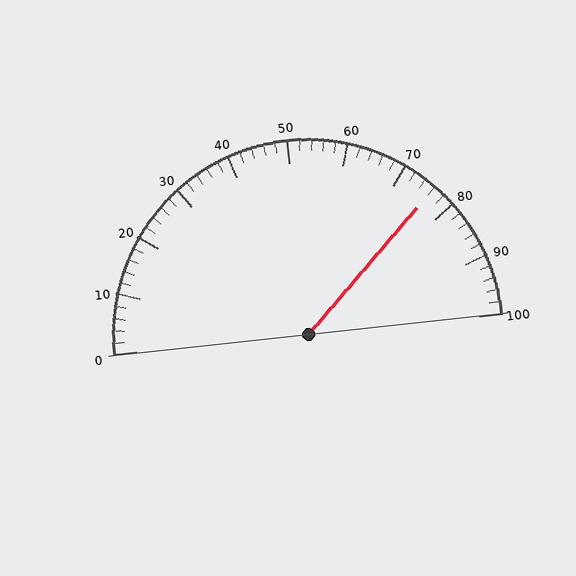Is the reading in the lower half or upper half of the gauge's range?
The reading is in the upper half of the range (0 to 100).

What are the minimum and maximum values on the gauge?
The gauge ranges from 0 to 100.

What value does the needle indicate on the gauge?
The needle indicates approximately 76.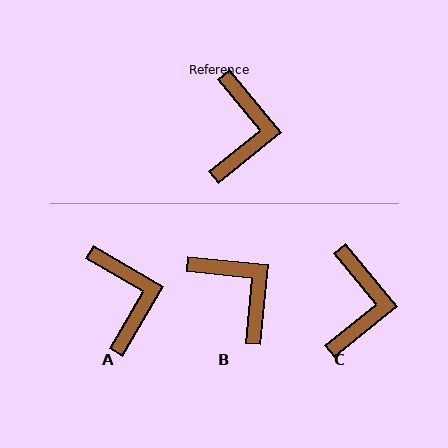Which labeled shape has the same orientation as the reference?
C.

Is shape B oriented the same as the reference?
No, it is off by about 45 degrees.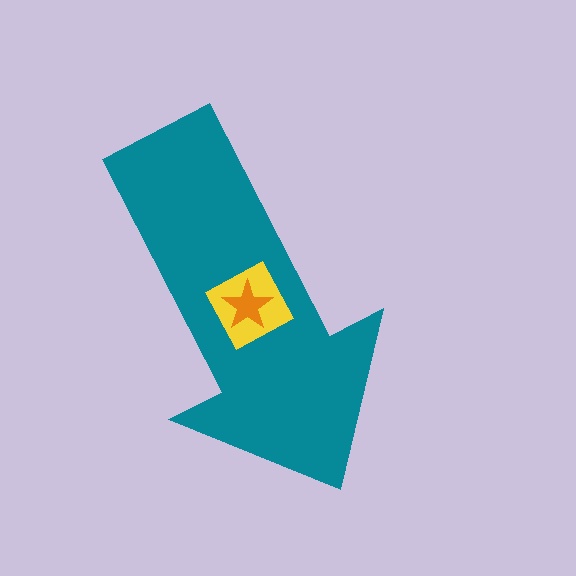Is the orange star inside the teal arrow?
Yes.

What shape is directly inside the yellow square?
The orange star.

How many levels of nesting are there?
3.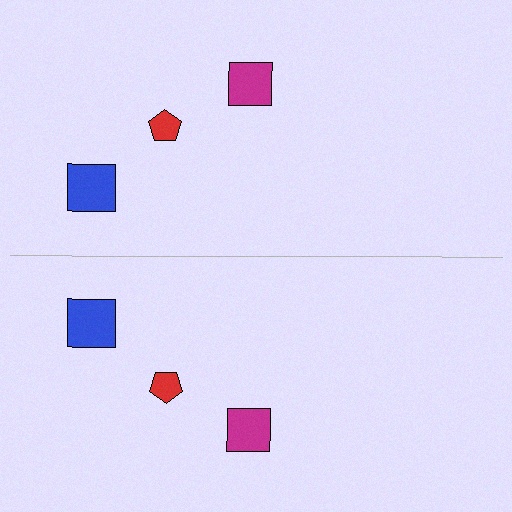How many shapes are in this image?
There are 6 shapes in this image.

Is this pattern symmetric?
Yes, this pattern has bilateral (reflection) symmetry.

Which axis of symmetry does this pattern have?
The pattern has a horizontal axis of symmetry running through the center of the image.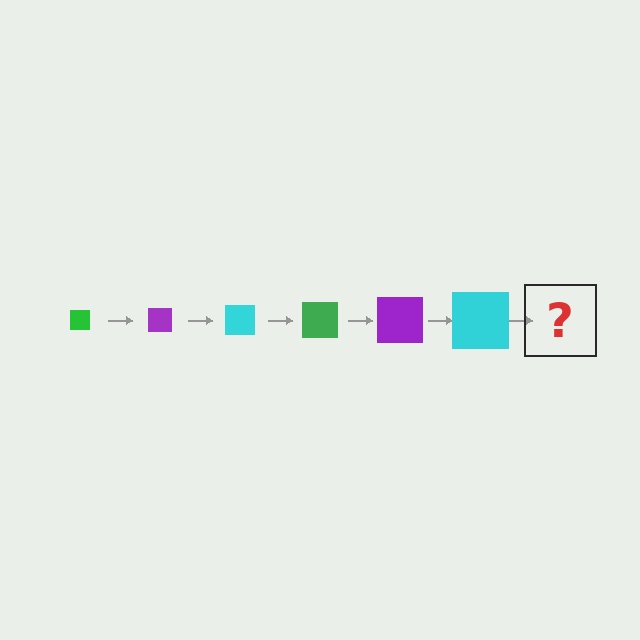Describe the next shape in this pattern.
It should be a green square, larger than the previous one.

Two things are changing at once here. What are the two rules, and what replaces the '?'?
The two rules are that the square grows larger each step and the color cycles through green, purple, and cyan. The '?' should be a green square, larger than the previous one.